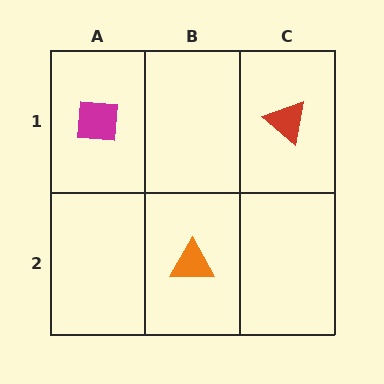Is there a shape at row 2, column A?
No, that cell is empty.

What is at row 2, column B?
An orange triangle.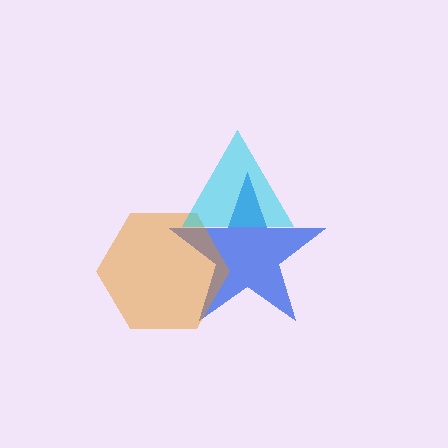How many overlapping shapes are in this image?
There are 3 overlapping shapes in the image.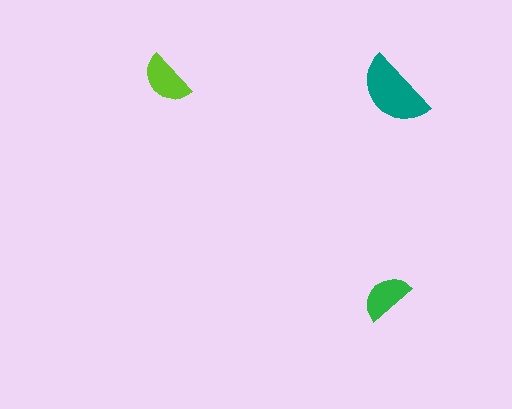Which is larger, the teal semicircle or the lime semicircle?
The teal one.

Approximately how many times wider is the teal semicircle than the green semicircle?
About 1.5 times wider.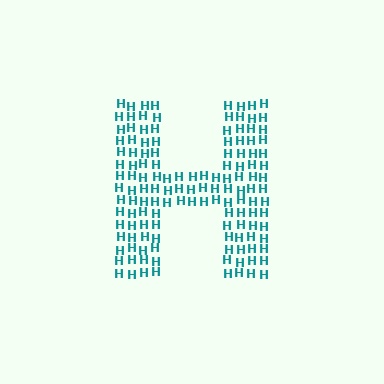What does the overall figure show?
The overall figure shows the letter H.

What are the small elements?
The small elements are letter H's.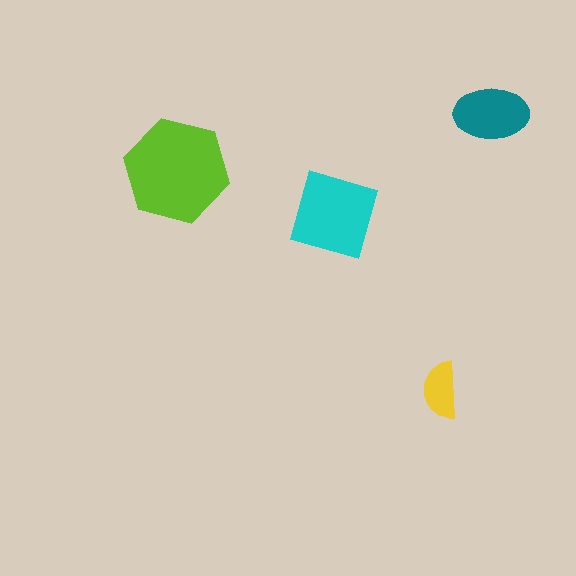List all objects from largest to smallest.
The lime hexagon, the cyan diamond, the teal ellipse, the yellow semicircle.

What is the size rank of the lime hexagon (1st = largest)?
1st.